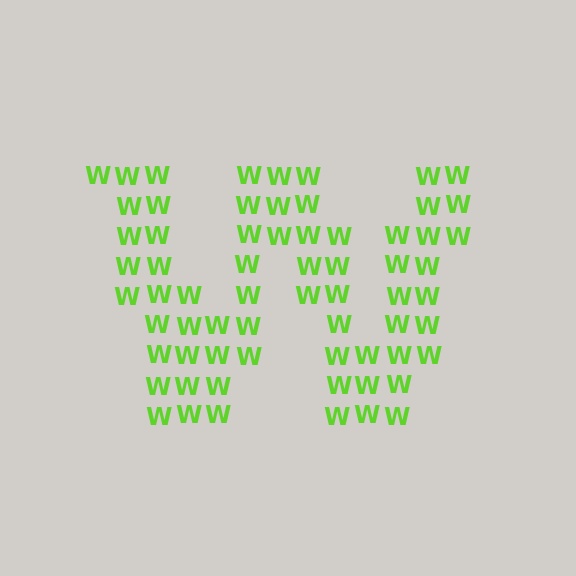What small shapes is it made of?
It is made of small letter W's.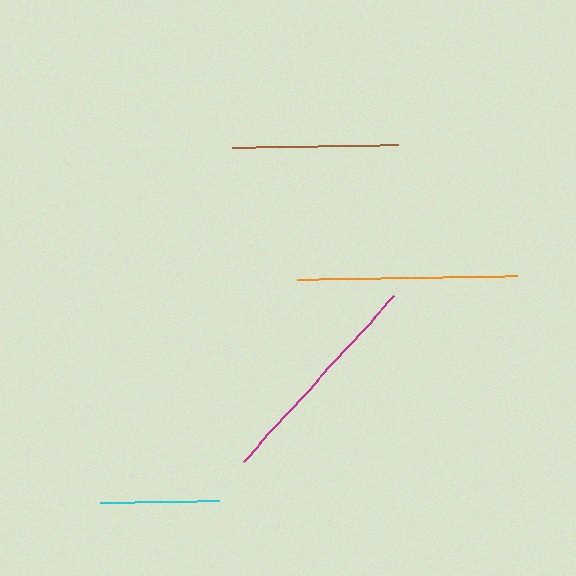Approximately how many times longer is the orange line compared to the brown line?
The orange line is approximately 1.3 times the length of the brown line.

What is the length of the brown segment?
The brown segment is approximately 166 pixels long.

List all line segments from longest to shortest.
From longest to shortest: magenta, orange, brown, cyan.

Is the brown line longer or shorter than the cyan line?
The brown line is longer than the cyan line.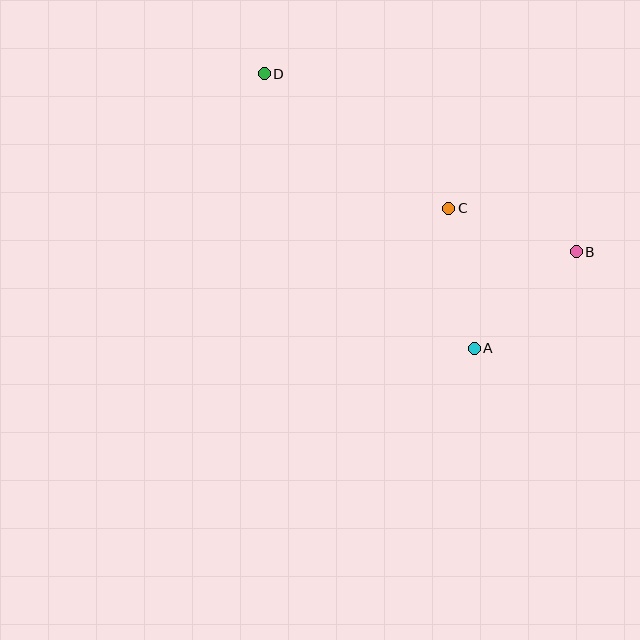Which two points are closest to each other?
Points B and C are closest to each other.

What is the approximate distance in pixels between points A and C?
The distance between A and C is approximately 143 pixels.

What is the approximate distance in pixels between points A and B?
The distance between A and B is approximately 141 pixels.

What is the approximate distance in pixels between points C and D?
The distance between C and D is approximately 228 pixels.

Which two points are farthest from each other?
Points B and D are farthest from each other.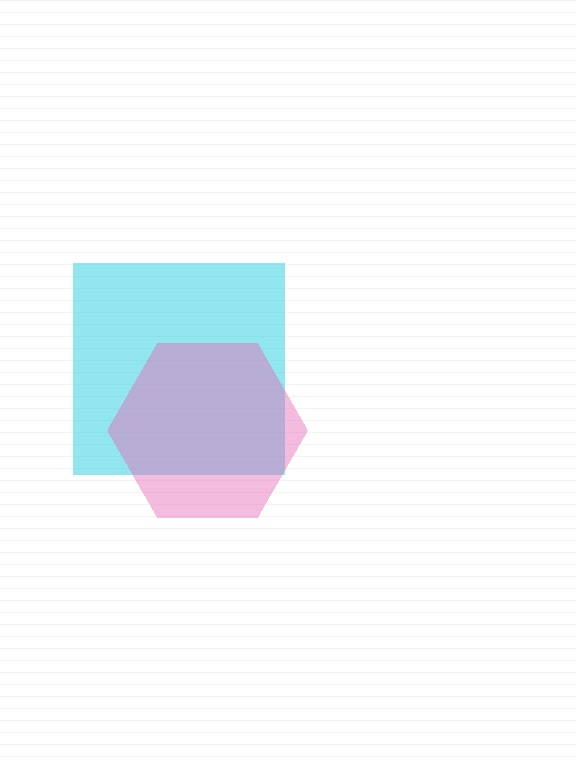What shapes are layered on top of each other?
The layered shapes are: a cyan square, a pink hexagon.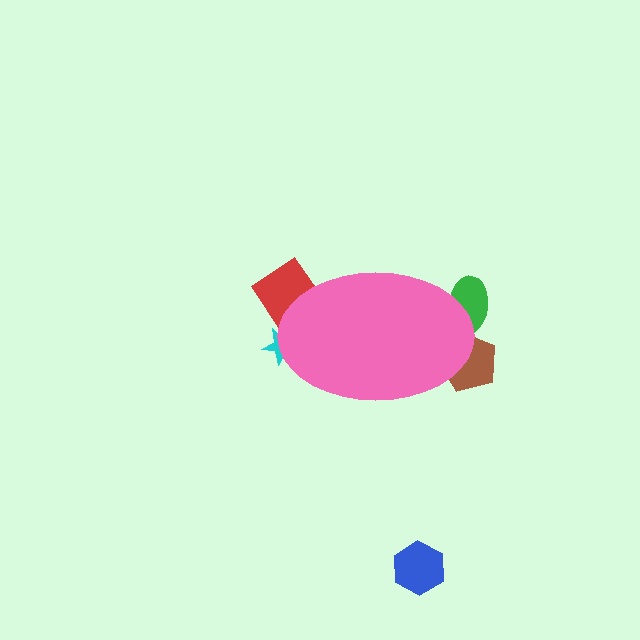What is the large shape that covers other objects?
A pink ellipse.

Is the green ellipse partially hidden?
Yes, the green ellipse is partially hidden behind the pink ellipse.